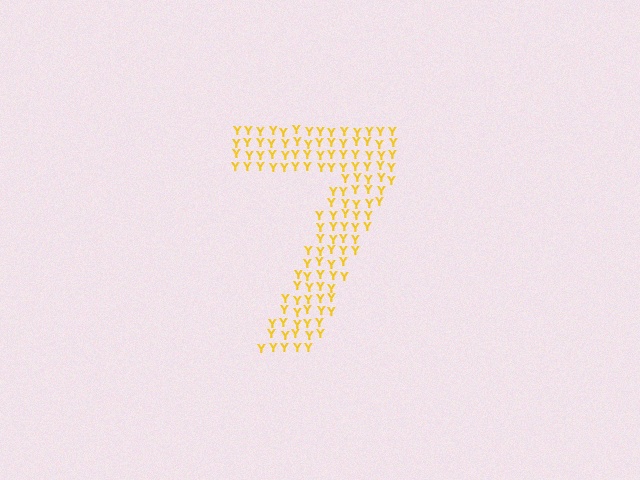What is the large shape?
The large shape is the digit 7.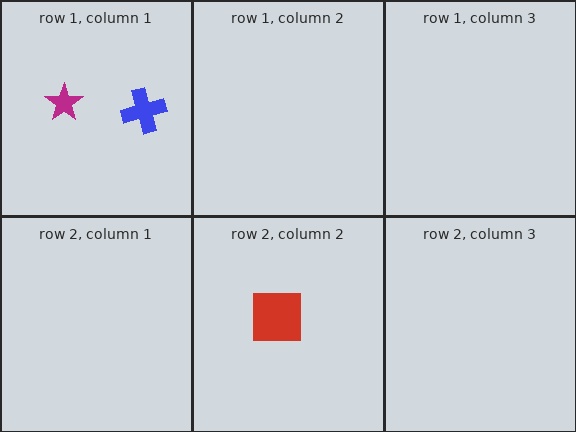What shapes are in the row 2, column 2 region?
The red square.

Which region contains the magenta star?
The row 1, column 1 region.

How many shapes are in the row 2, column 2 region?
1.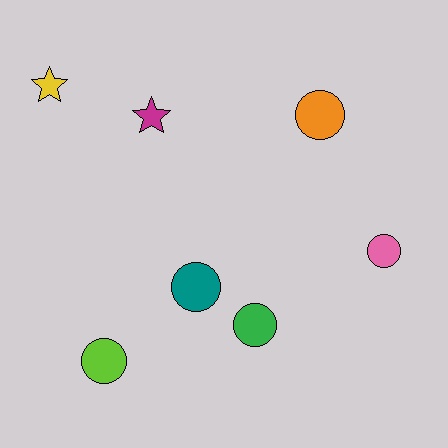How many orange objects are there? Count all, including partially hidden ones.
There is 1 orange object.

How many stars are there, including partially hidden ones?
There are 2 stars.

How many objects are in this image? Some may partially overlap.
There are 7 objects.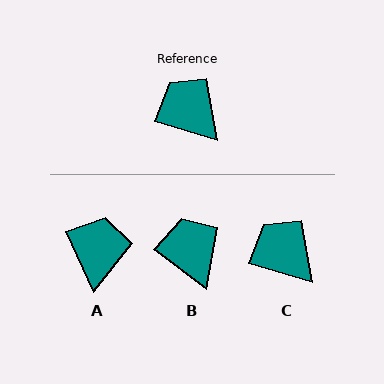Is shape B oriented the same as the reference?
No, it is off by about 21 degrees.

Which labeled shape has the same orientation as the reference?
C.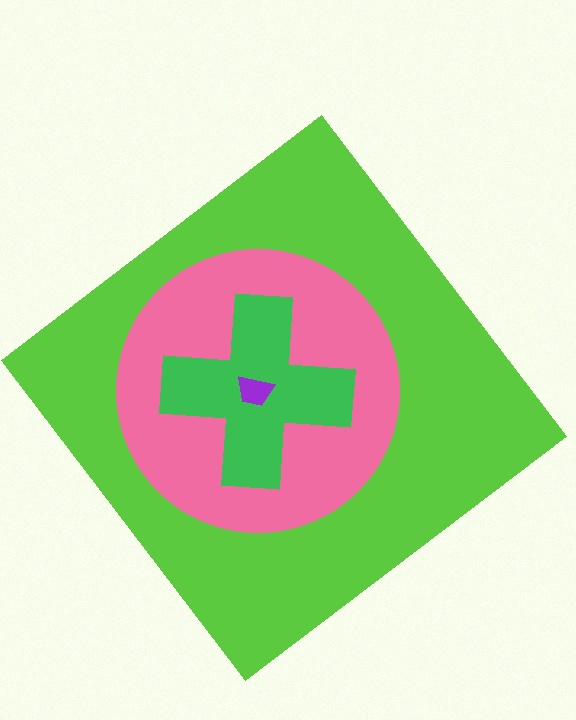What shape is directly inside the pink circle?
The green cross.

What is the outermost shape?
The lime diamond.